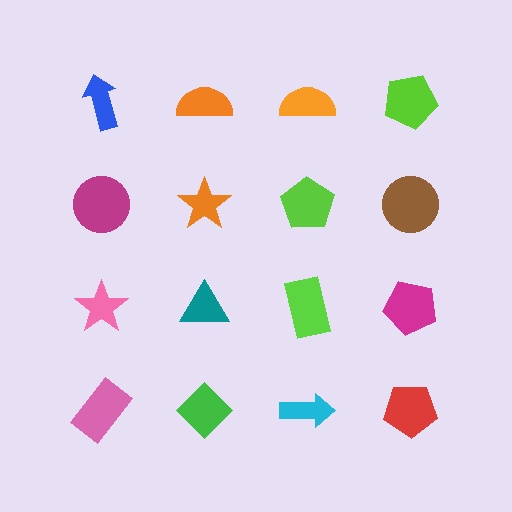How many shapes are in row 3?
4 shapes.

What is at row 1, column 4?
A lime pentagon.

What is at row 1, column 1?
A blue arrow.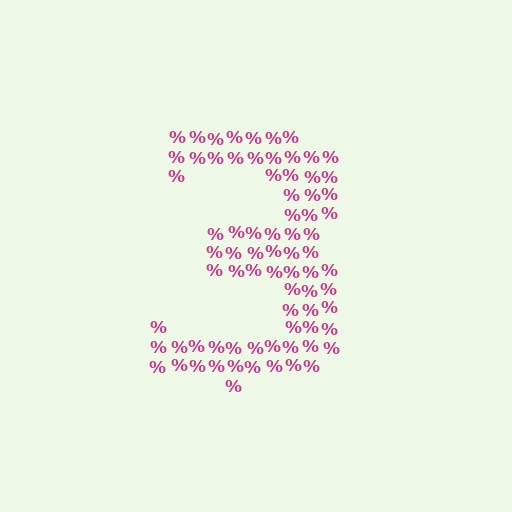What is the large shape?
The large shape is the digit 3.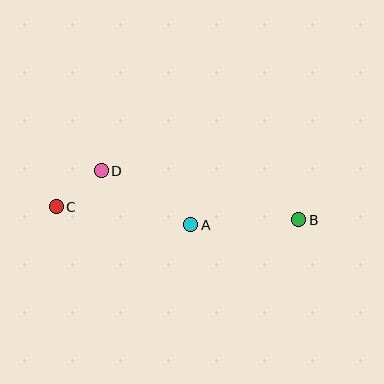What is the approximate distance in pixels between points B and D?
The distance between B and D is approximately 203 pixels.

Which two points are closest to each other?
Points C and D are closest to each other.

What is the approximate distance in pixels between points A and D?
The distance between A and D is approximately 104 pixels.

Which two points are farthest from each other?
Points B and C are farthest from each other.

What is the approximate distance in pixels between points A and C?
The distance between A and C is approximately 135 pixels.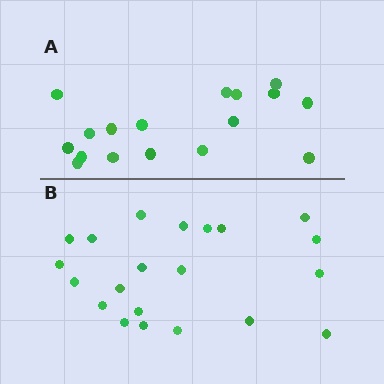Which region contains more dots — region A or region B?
Region B (the bottom region) has more dots.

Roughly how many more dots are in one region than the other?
Region B has about 4 more dots than region A.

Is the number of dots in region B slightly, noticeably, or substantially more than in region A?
Region B has only slightly more — the two regions are fairly close. The ratio is roughly 1.2 to 1.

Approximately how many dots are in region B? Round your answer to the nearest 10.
About 20 dots. (The exact count is 21, which rounds to 20.)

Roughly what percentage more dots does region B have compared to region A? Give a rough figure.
About 25% more.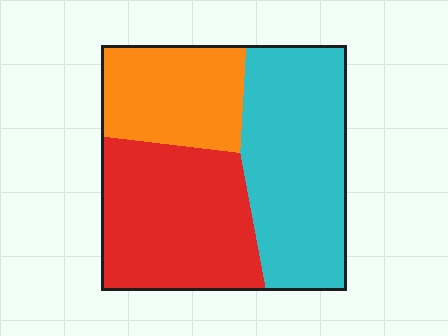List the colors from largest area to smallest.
From largest to smallest: cyan, red, orange.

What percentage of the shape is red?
Red takes up between a third and a half of the shape.